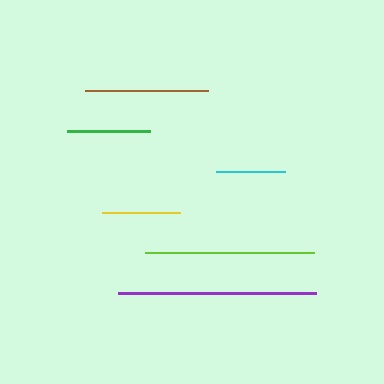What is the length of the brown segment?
The brown segment is approximately 123 pixels long.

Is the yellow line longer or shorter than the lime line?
The lime line is longer than the yellow line.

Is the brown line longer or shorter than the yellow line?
The brown line is longer than the yellow line.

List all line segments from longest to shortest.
From longest to shortest: purple, lime, brown, green, yellow, cyan.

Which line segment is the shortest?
The cyan line is the shortest at approximately 69 pixels.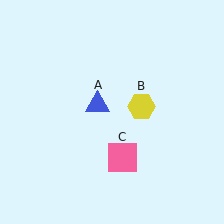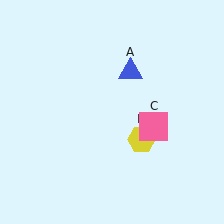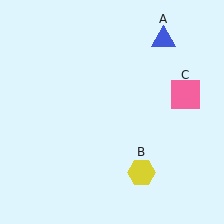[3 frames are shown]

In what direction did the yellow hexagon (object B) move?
The yellow hexagon (object B) moved down.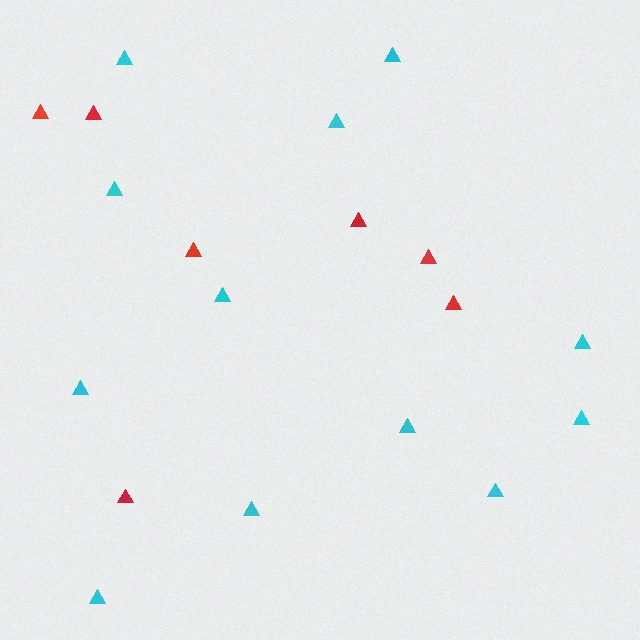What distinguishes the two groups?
There are 2 groups: one group of red triangles (7) and one group of cyan triangles (12).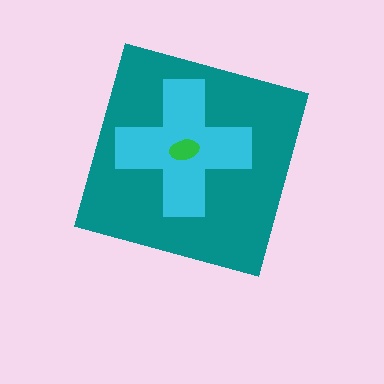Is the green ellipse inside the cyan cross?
Yes.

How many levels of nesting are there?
3.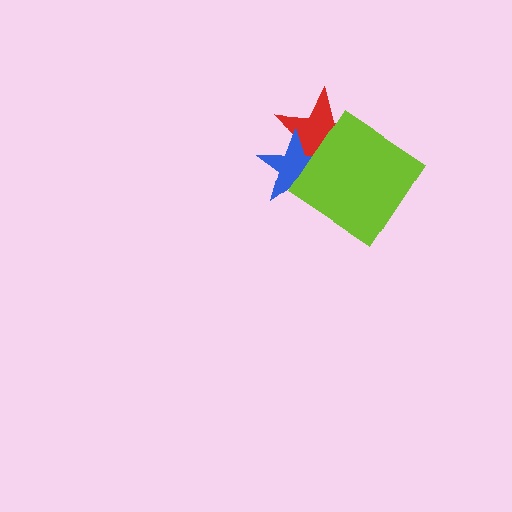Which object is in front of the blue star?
The lime diamond is in front of the blue star.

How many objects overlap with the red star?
2 objects overlap with the red star.